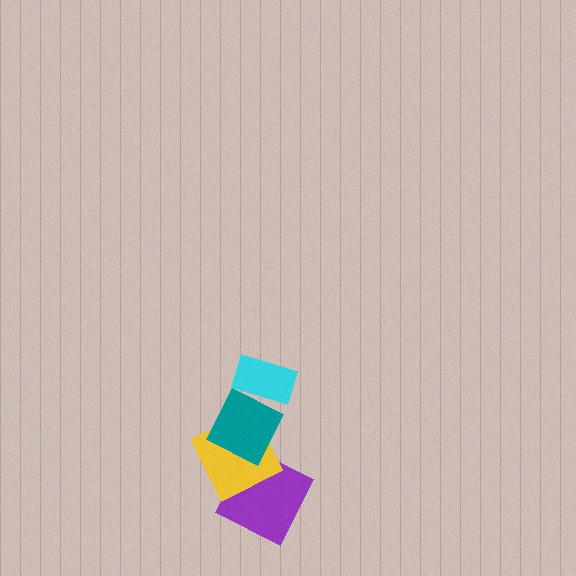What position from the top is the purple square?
The purple square is 4th from the top.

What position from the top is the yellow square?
The yellow square is 3rd from the top.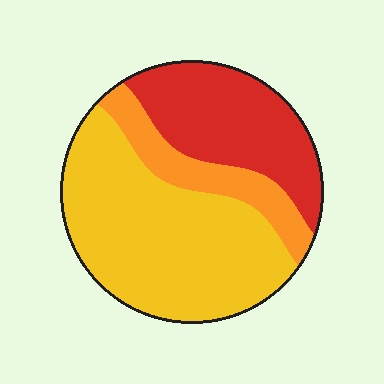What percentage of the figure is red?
Red takes up about one third (1/3) of the figure.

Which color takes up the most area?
Yellow, at roughly 55%.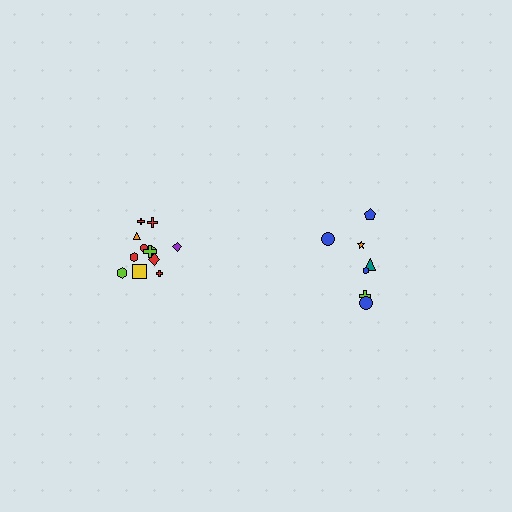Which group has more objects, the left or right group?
The left group.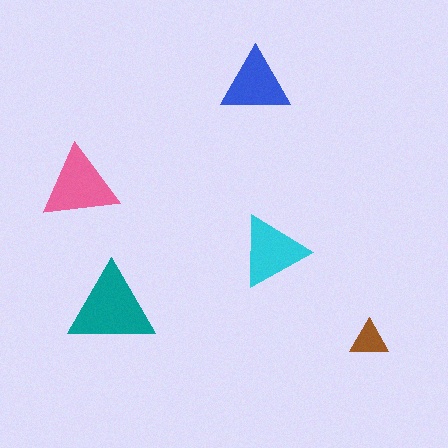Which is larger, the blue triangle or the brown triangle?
The blue one.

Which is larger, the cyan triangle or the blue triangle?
The cyan one.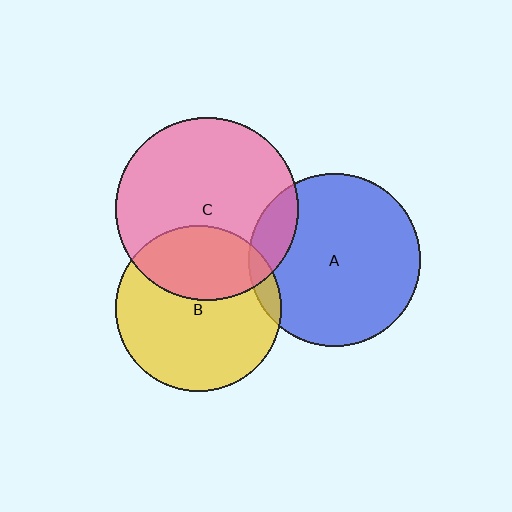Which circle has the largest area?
Circle C (pink).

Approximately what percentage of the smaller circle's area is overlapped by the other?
Approximately 35%.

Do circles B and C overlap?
Yes.